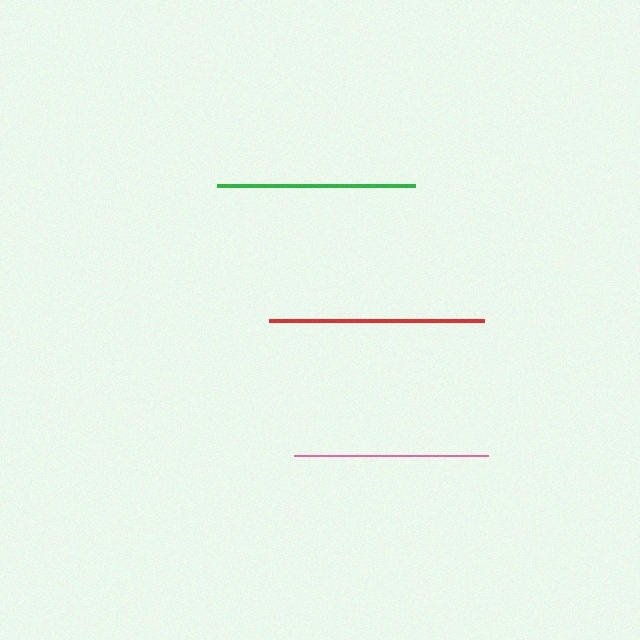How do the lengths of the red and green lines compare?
The red and green lines are approximately the same length.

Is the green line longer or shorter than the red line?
The red line is longer than the green line.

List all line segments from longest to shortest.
From longest to shortest: red, green, pink.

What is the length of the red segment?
The red segment is approximately 215 pixels long.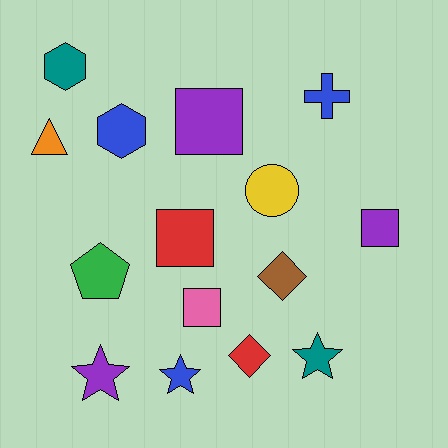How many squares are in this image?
There are 4 squares.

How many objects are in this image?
There are 15 objects.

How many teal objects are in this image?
There are 2 teal objects.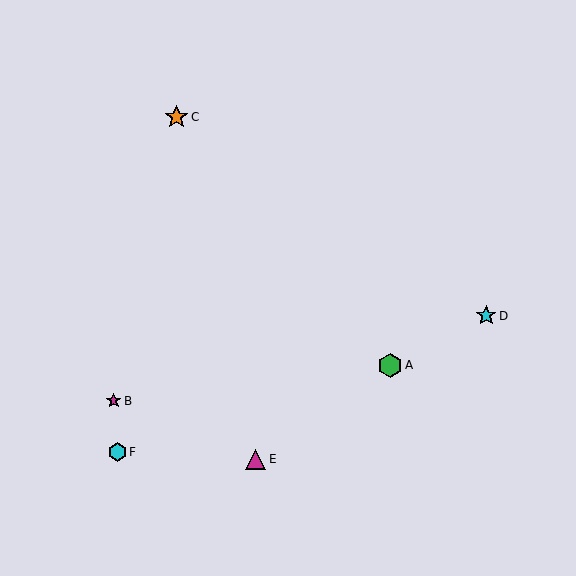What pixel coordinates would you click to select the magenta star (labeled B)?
Click at (114, 401) to select the magenta star B.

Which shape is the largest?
The green hexagon (labeled A) is the largest.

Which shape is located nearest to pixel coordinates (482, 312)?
The cyan star (labeled D) at (486, 316) is nearest to that location.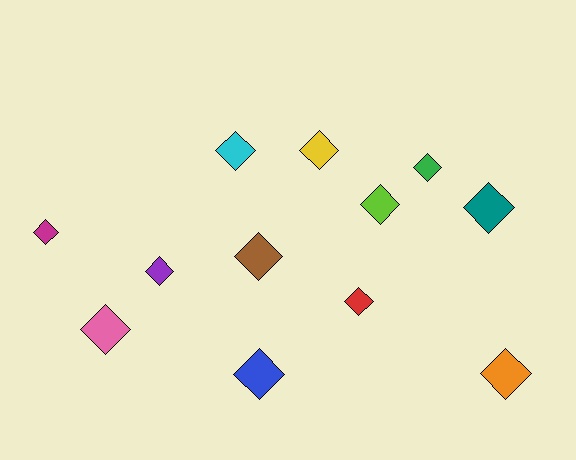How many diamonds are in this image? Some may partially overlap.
There are 12 diamonds.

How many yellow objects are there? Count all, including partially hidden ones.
There is 1 yellow object.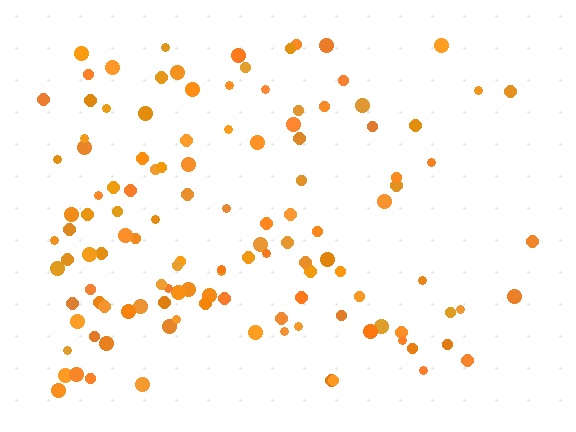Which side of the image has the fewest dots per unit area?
The right.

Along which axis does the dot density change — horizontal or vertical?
Horizontal.